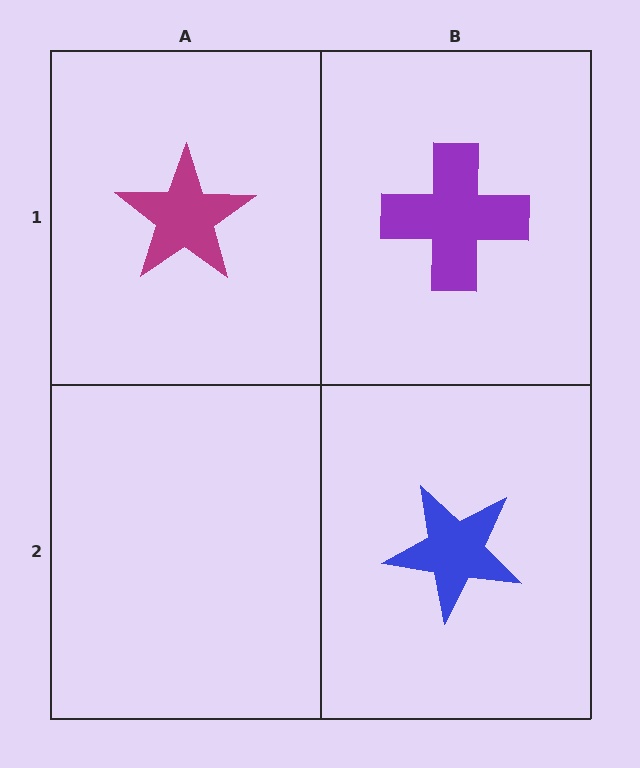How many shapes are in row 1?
2 shapes.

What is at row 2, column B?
A blue star.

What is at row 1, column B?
A purple cross.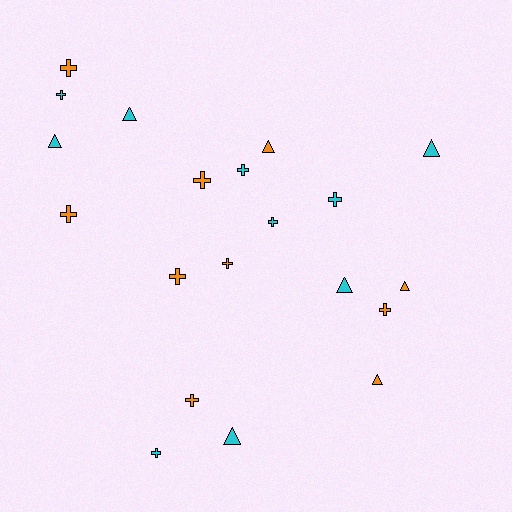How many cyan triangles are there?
There are 5 cyan triangles.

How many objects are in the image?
There are 20 objects.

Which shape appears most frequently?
Cross, with 12 objects.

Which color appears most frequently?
Cyan, with 10 objects.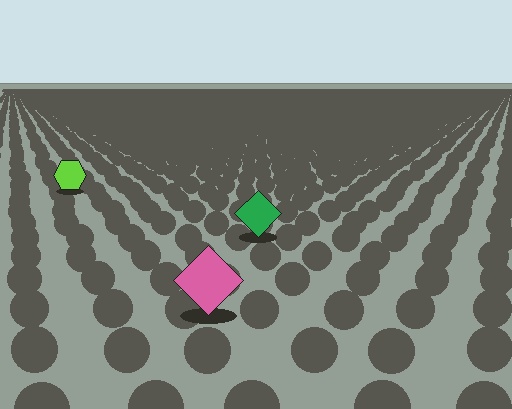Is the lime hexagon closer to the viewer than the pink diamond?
No. The pink diamond is closer — you can tell from the texture gradient: the ground texture is coarser near it.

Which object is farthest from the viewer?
The lime hexagon is farthest from the viewer. It appears smaller and the ground texture around it is denser.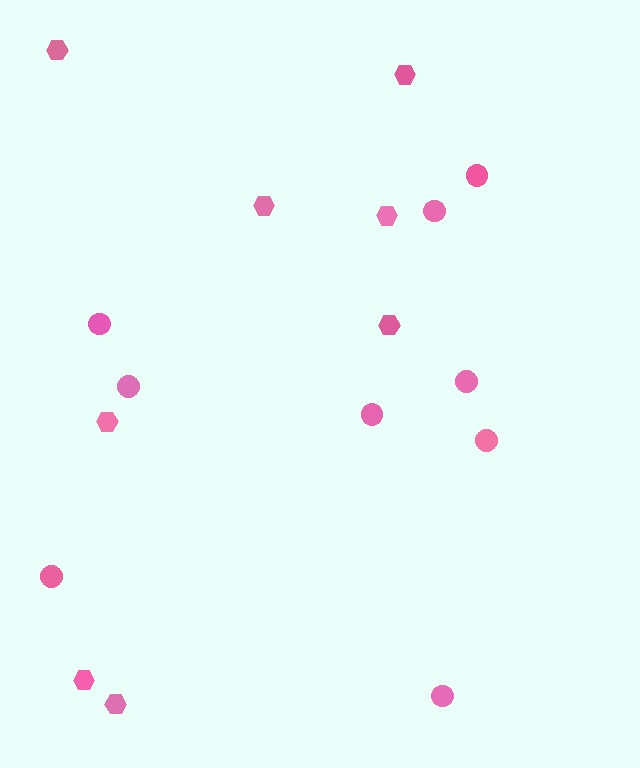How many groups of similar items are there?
There are 2 groups: one group of circles (9) and one group of hexagons (8).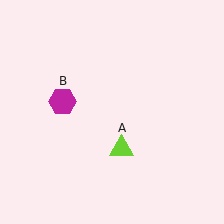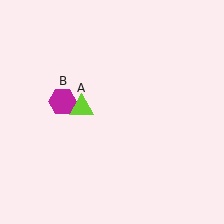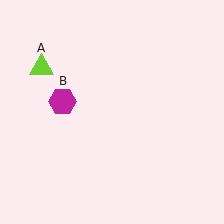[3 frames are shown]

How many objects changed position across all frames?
1 object changed position: lime triangle (object A).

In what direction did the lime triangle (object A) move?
The lime triangle (object A) moved up and to the left.